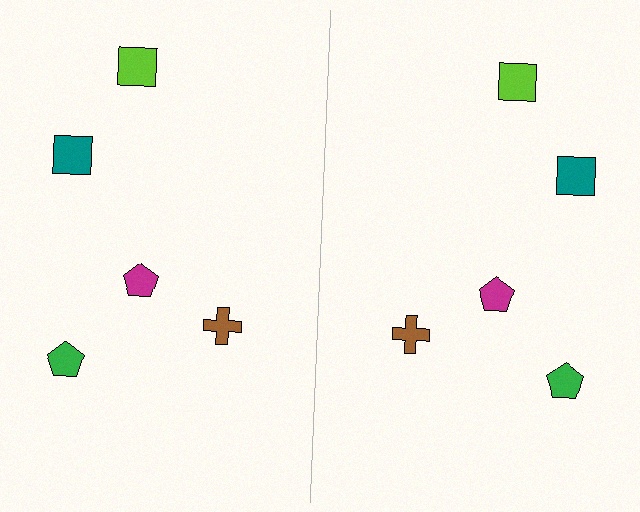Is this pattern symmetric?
Yes, this pattern has bilateral (reflection) symmetry.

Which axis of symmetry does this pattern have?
The pattern has a vertical axis of symmetry running through the center of the image.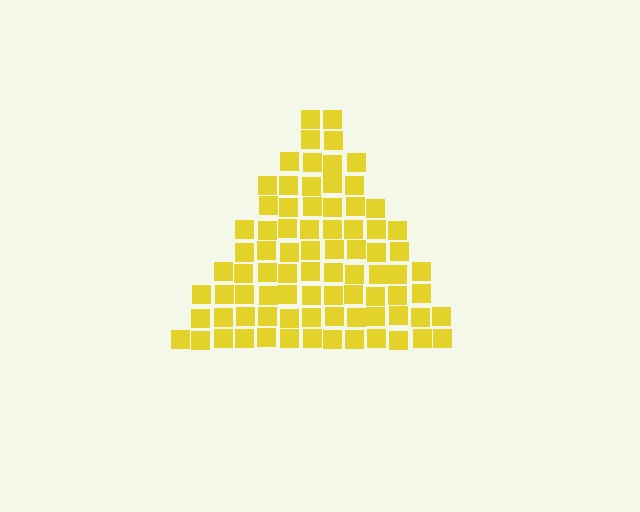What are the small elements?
The small elements are squares.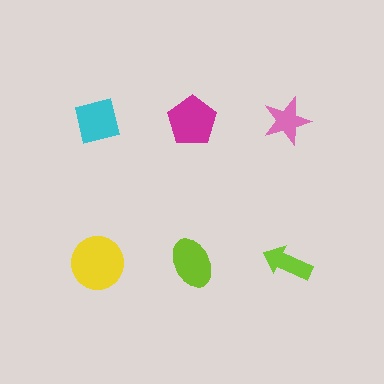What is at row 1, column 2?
A magenta pentagon.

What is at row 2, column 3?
A lime arrow.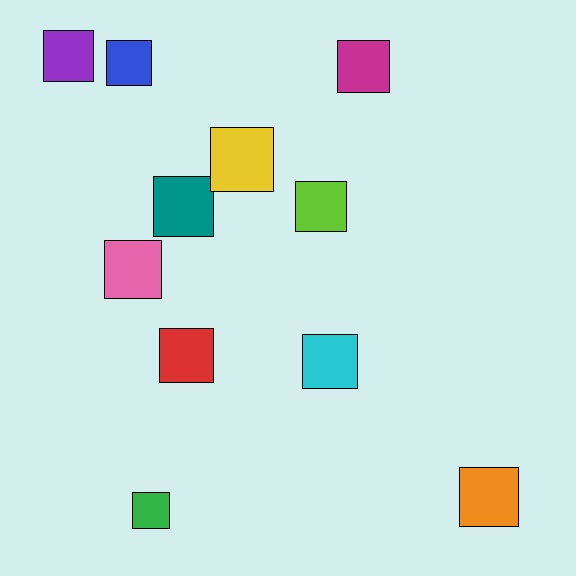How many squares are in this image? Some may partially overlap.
There are 11 squares.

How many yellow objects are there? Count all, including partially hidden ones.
There is 1 yellow object.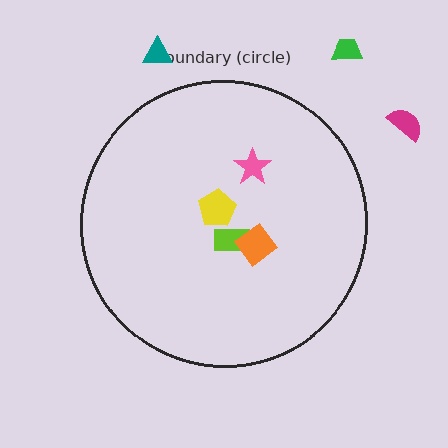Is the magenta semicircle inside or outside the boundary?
Outside.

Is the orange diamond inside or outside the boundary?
Inside.